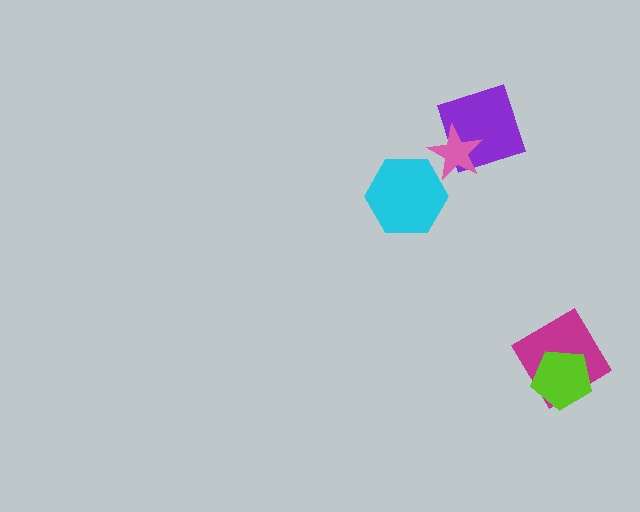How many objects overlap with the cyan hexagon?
0 objects overlap with the cyan hexagon.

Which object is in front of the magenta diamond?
The lime pentagon is in front of the magenta diamond.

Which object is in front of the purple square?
The pink star is in front of the purple square.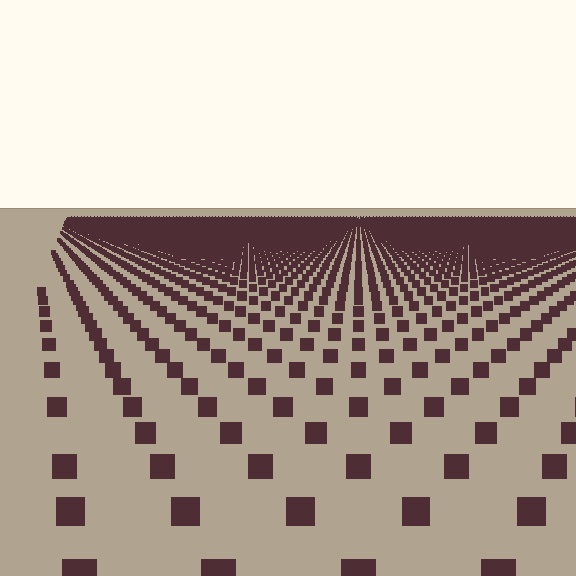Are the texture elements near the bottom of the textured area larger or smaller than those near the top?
Larger. Near the bottom, elements are closer to the viewer and appear at a bigger on-screen size.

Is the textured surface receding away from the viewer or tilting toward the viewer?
The surface is receding away from the viewer. Texture elements get smaller and denser toward the top.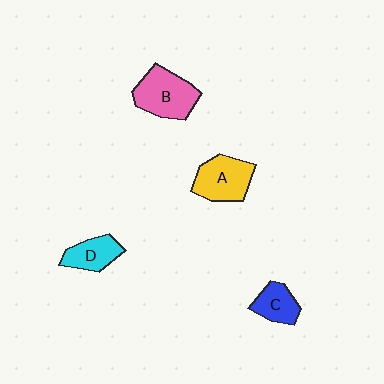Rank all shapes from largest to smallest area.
From largest to smallest: B (pink), A (yellow), D (cyan), C (blue).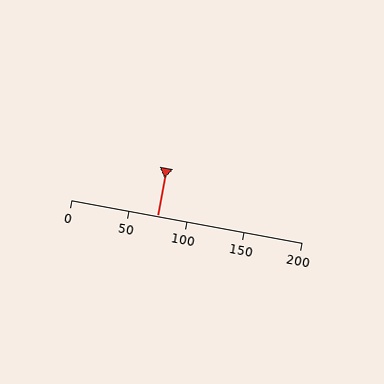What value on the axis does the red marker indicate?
The marker indicates approximately 75.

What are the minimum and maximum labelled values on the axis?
The axis runs from 0 to 200.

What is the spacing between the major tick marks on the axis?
The major ticks are spaced 50 apart.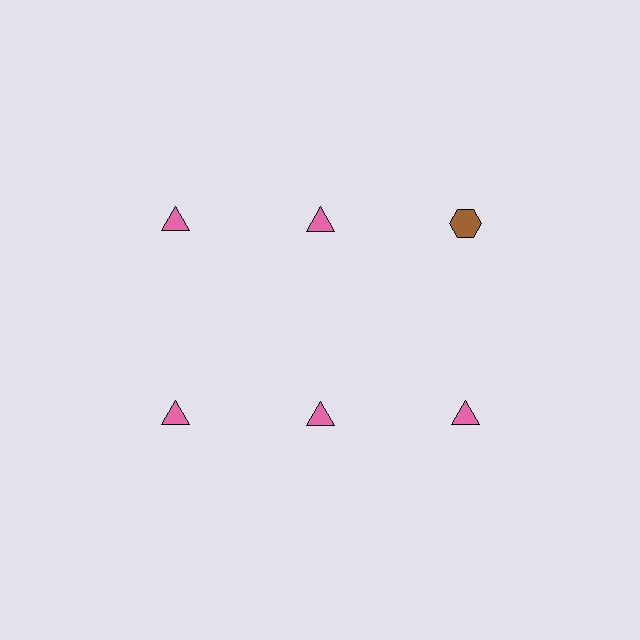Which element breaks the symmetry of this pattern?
The brown hexagon in the top row, center column breaks the symmetry. All other shapes are pink triangles.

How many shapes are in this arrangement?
There are 6 shapes arranged in a grid pattern.